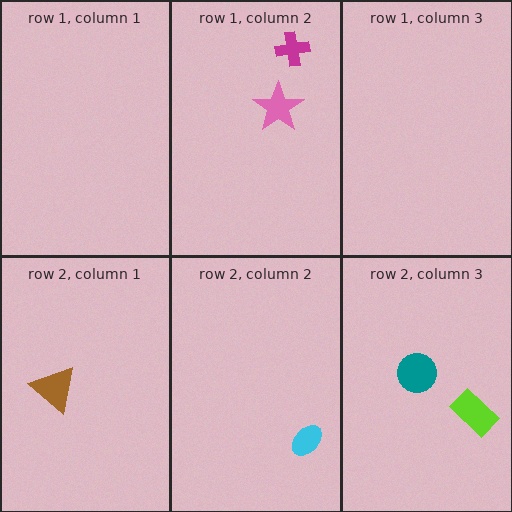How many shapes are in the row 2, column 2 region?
1.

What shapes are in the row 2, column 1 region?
The brown triangle.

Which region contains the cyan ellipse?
The row 2, column 2 region.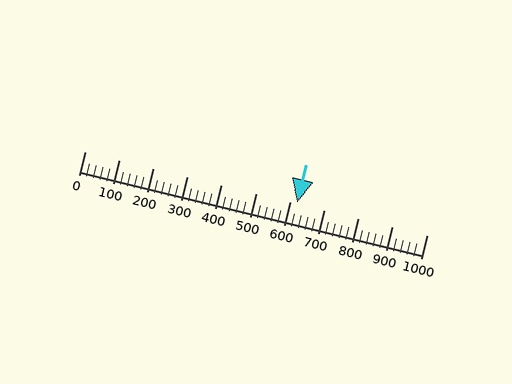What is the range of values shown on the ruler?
The ruler shows values from 0 to 1000.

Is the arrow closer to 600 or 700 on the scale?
The arrow is closer to 600.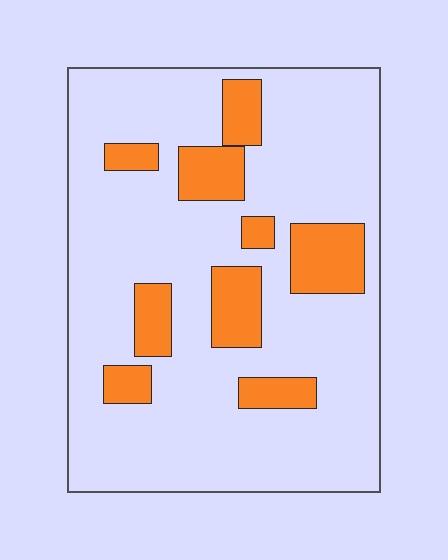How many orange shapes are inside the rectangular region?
9.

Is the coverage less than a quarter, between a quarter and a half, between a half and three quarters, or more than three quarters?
Less than a quarter.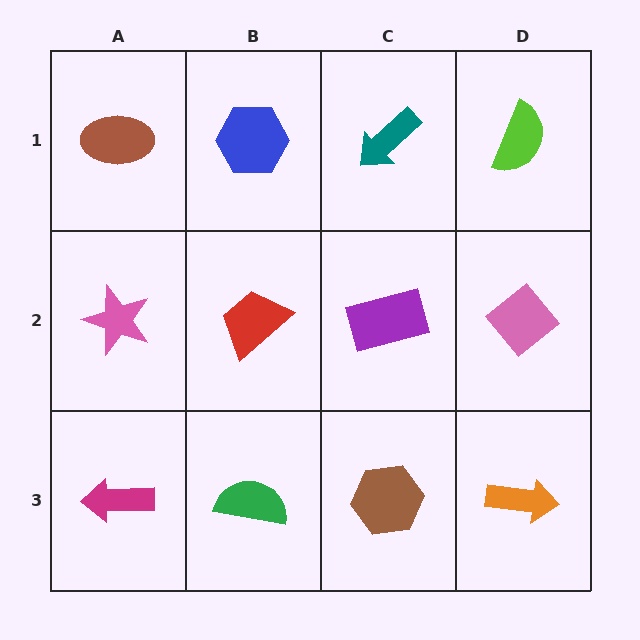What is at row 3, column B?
A green semicircle.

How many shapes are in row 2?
4 shapes.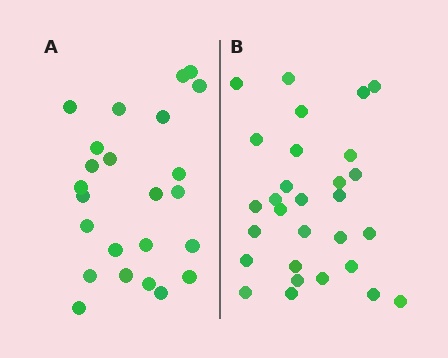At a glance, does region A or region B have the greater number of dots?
Region B (the right region) has more dots.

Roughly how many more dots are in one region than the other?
Region B has about 5 more dots than region A.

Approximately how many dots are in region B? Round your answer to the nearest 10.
About 30 dots. (The exact count is 29, which rounds to 30.)